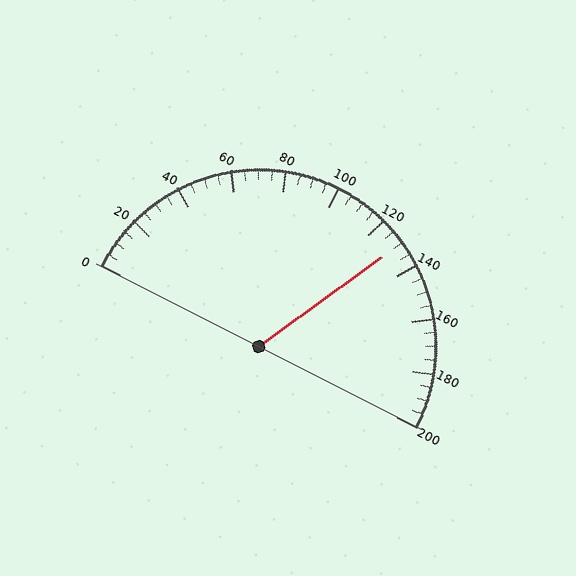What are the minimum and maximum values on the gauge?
The gauge ranges from 0 to 200.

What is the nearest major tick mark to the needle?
The nearest major tick mark is 120.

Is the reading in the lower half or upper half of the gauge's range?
The reading is in the upper half of the range (0 to 200).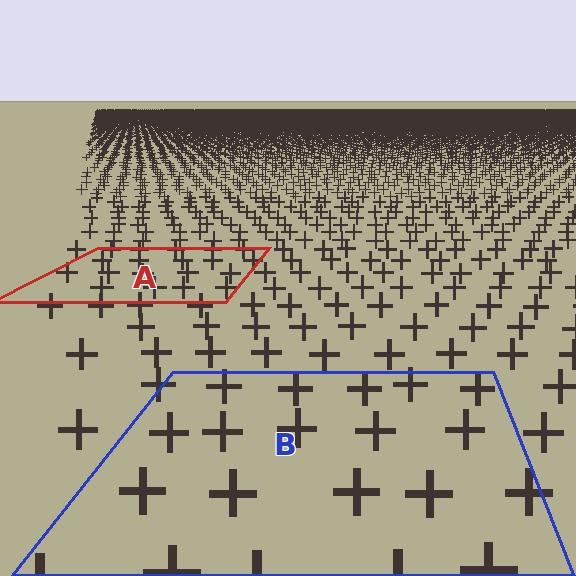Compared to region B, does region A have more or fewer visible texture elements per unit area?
Region A has more texture elements per unit area — they are packed more densely because it is farther away.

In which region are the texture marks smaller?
The texture marks are smaller in region A, because it is farther away.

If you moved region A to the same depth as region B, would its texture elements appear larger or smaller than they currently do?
They would appear larger. At a closer depth, the same texture elements are projected at a bigger on-screen size.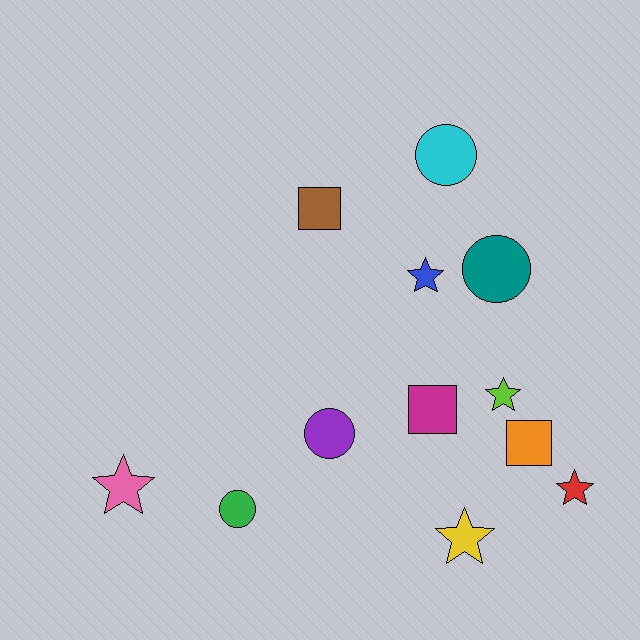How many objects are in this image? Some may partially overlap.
There are 12 objects.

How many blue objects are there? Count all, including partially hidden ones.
There is 1 blue object.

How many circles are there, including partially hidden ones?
There are 4 circles.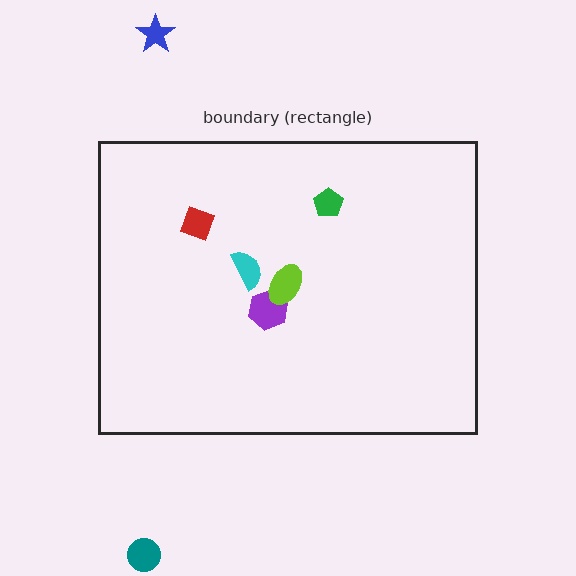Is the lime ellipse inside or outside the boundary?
Inside.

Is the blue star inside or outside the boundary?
Outside.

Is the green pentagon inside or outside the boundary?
Inside.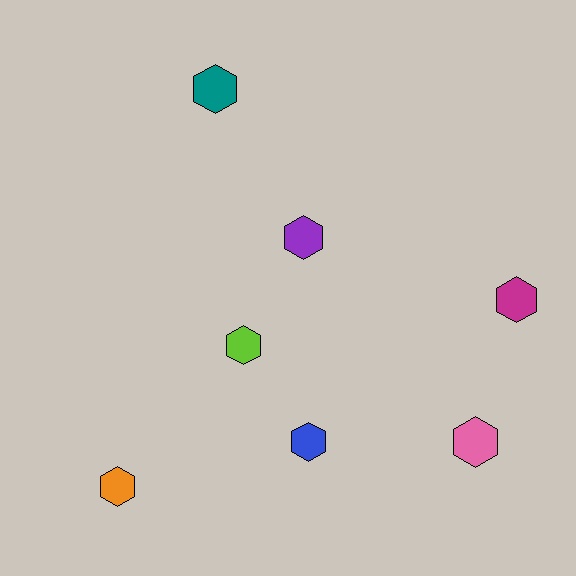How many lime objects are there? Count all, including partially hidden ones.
There is 1 lime object.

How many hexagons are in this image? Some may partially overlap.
There are 7 hexagons.